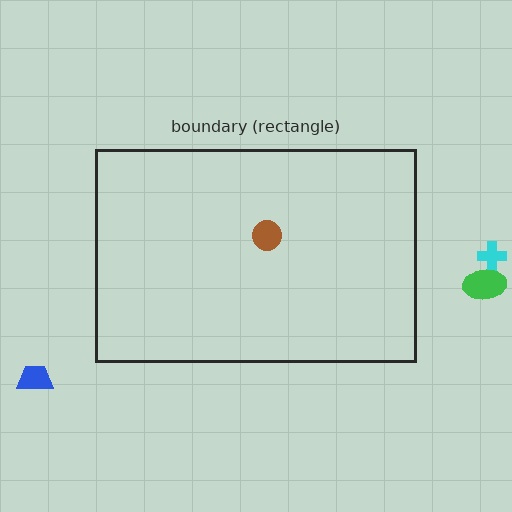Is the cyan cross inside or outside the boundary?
Outside.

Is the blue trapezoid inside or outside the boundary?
Outside.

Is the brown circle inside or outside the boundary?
Inside.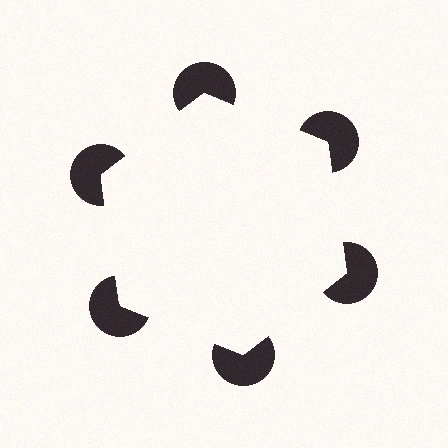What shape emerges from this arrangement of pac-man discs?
An illusory hexagon — its edges are inferred from the aligned wedge cuts in the pac-man discs, not physically drawn.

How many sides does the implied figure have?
6 sides.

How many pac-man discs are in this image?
There are 6 — one at each vertex of the illusory hexagon.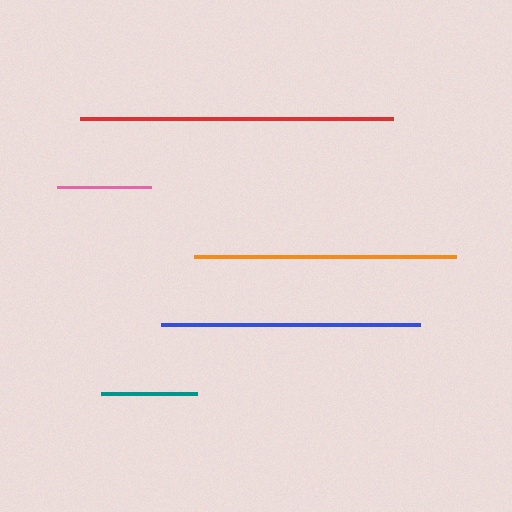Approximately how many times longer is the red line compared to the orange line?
The red line is approximately 1.2 times the length of the orange line.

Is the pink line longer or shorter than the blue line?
The blue line is longer than the pink line.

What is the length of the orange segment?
The orange segment is approximately 262 pixels long.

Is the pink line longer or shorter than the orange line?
The orange line is longer than the pink line.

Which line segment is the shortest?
The pink line is the shortest at approximately 95 pixels.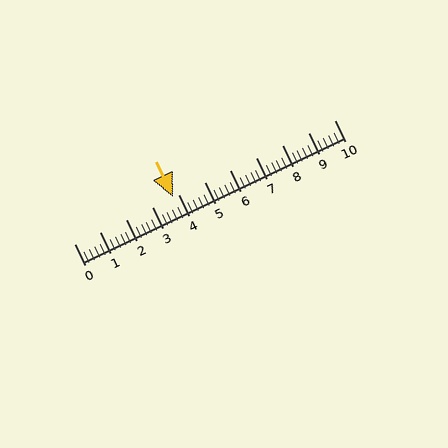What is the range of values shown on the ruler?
The ruler shows values from 0 to 10.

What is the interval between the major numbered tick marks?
The major tick marks are spaced 1 units apart.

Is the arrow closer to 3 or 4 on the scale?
The arrow is closer to 4.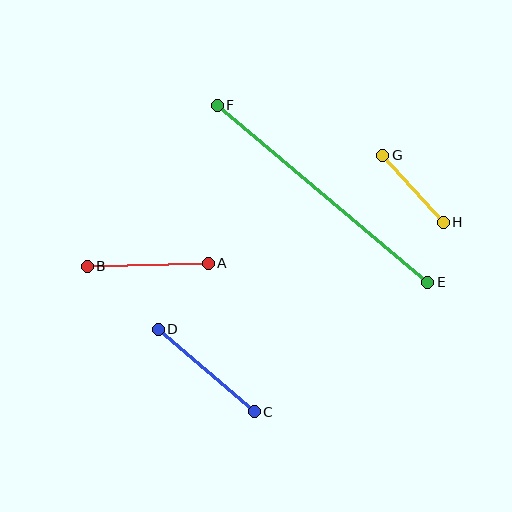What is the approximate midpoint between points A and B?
The midpoint is at approximately (148, 265) pixels.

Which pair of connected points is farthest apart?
Points E and F are farthest apart.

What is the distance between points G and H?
The distance is approximately 90 pixels.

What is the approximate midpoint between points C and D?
The midpoint is at approximately (206, 370) pixels.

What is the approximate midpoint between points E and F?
The midpoint is at approximately (323, 194) pixels.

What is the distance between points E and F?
The distance is approximately 275 pixels.